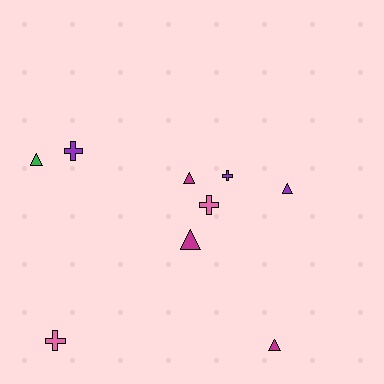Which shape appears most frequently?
Triangle, with 5 objects.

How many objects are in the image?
There are 9 objects.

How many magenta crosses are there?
There are no magenta crosses.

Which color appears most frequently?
Magenta, with 3 objects.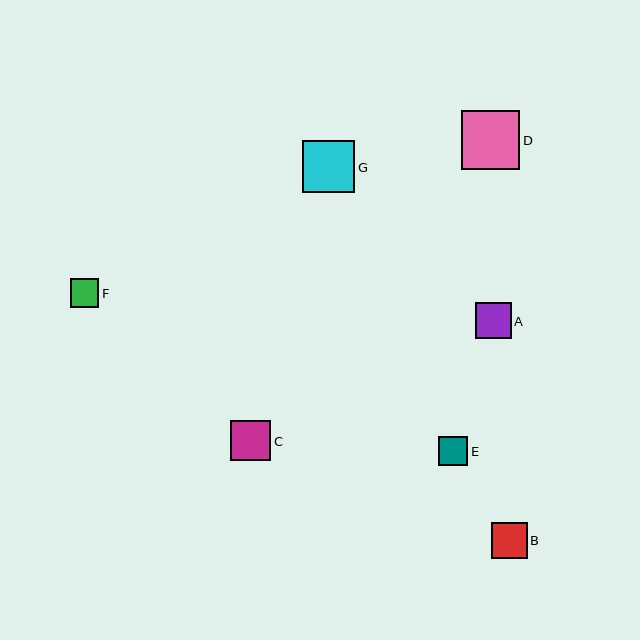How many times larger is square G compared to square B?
Square G is approximately 1.5 times the size of square B.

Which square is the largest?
Square D is the largest with a size of approximately 59 pixels.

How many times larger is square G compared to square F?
Square G is approximately 1.8 times the size of square F.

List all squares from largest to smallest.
From largest to smallest: D, G, C, A, B, E, F.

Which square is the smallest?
Square F is the smallest with a size of approximately 29 pixels.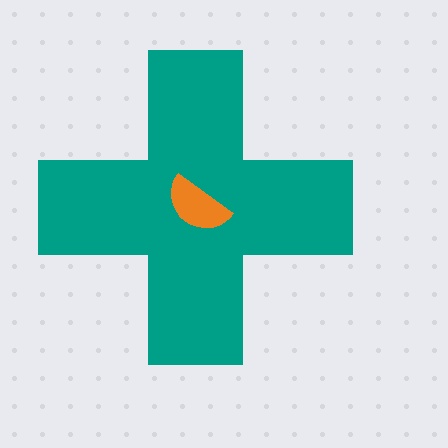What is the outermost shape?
The teal cross.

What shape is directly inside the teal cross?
The orange semicircle.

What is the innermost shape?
The orange semicircle.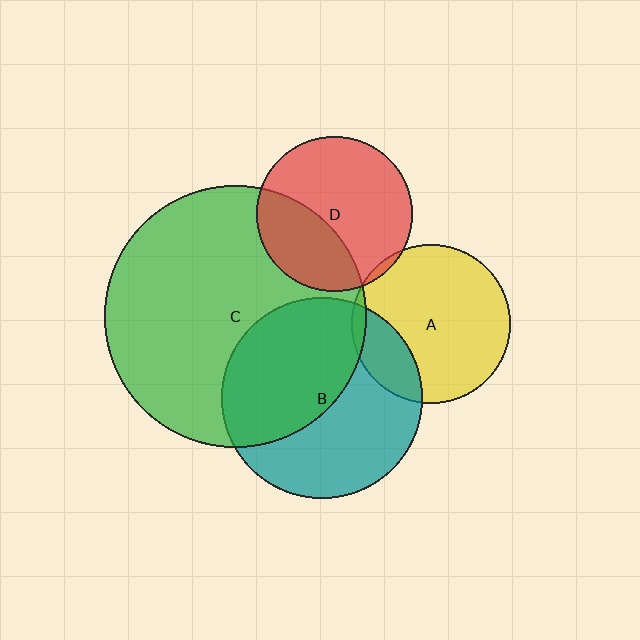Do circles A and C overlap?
Yes.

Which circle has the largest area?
Circle C (green).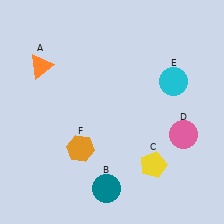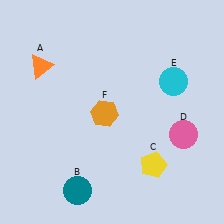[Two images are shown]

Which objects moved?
The objects that moved are: the teal circle (B), the orange hexagon (F).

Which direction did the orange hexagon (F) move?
The orange hexagon (F) moved up.